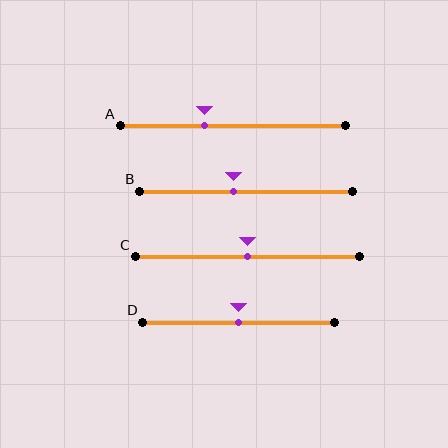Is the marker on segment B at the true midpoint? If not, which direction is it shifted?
No, the marker on segment B is shifted to the left by about 6% of the segment length.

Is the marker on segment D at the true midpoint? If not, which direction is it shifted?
Yes, the marker on segment D is at the true midpoint.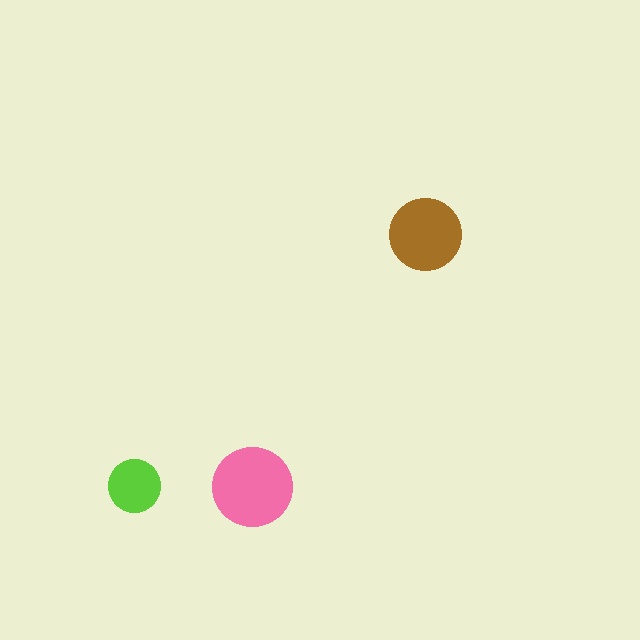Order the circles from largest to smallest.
the pink one, the brown one, the lime one.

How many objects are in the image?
There are 3 objects in the image.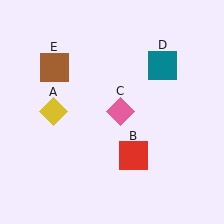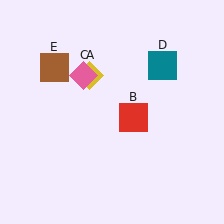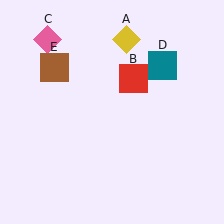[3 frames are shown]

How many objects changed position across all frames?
3 objects changed position: yellow diamond (object A), red square (object B), pink diamond (object C).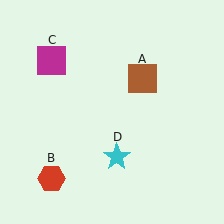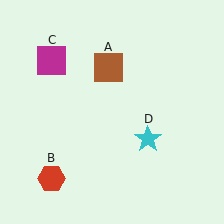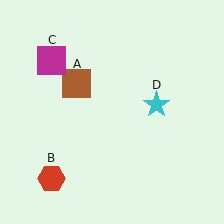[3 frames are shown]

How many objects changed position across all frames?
2 objects changed position: brown square (object A), cyan star (object D).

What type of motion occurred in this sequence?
The brown square (object A), cyan star (object D) rotated counterclockwise around the center of the scene.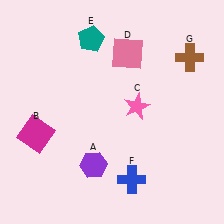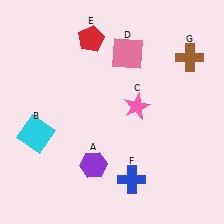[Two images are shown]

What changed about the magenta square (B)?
In Image 1, B is magenta. In Image 2, it changed to cyan.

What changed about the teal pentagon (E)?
In Image 1, E is teal. In Image 2, it changed to red.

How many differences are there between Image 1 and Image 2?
There are 2 differences between the two images.